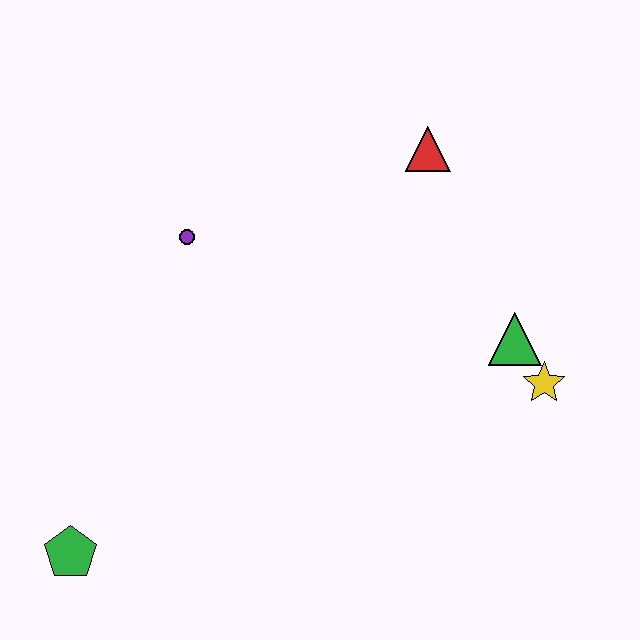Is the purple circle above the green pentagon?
Yes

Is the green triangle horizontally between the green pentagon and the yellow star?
Yes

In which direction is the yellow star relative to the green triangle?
The yellow star is below the green triangle.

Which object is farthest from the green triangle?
The green pentagon is farthest from the green triangle.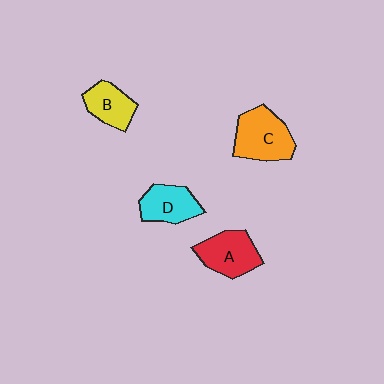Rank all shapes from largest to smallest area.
From largest to smallest: C (orange), A (red), D (cyan), B (yellow).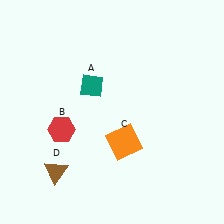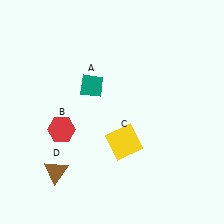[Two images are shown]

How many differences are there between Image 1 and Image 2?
There is 1 difference between the two images.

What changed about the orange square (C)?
In Image 1, C is orange. In Image 2, it changed to yellow.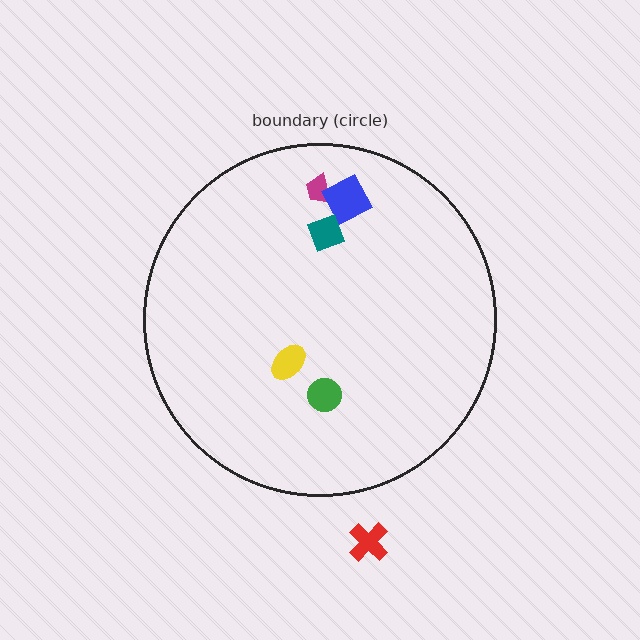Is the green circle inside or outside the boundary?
Inside.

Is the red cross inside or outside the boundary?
Outside.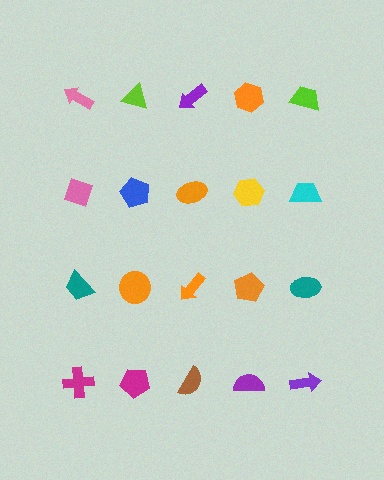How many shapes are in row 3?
5 shapes.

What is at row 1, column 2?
A lime triangle.